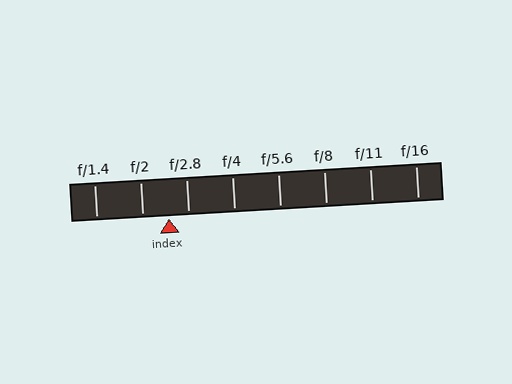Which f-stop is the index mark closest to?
The index mark is closest to f/2.8.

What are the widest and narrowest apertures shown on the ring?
The widest aperture shown is f/1.4 and the narrowest is f/16.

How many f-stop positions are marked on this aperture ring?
There are 8 f-stop positions marked.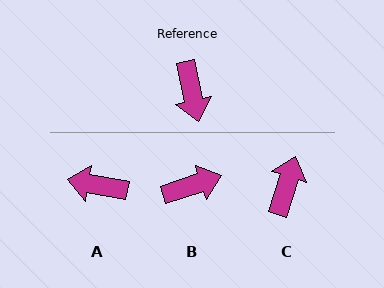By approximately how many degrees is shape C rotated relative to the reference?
Approximately 150 degrees counter-clockwise.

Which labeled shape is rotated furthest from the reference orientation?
C, about 150 degrees away.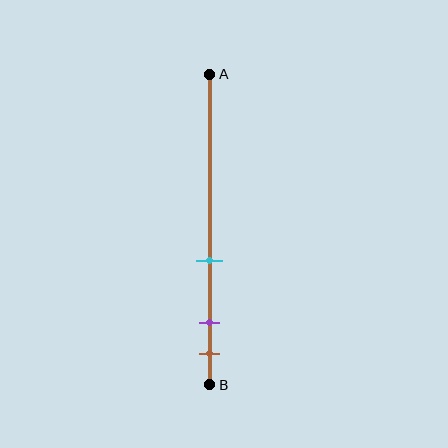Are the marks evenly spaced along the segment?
No, the marks are not evenly spaced.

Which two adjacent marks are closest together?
The purple and brown marks are the closest adjacent pair.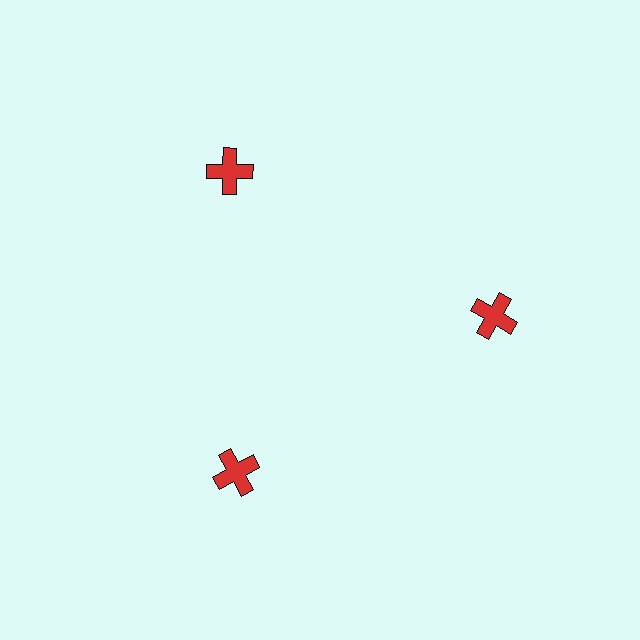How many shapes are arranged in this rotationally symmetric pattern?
There are 3 shapes, arranged in 3 groups of 1.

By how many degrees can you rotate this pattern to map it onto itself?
The pattern maps onto itself every 120 degrees of rotation.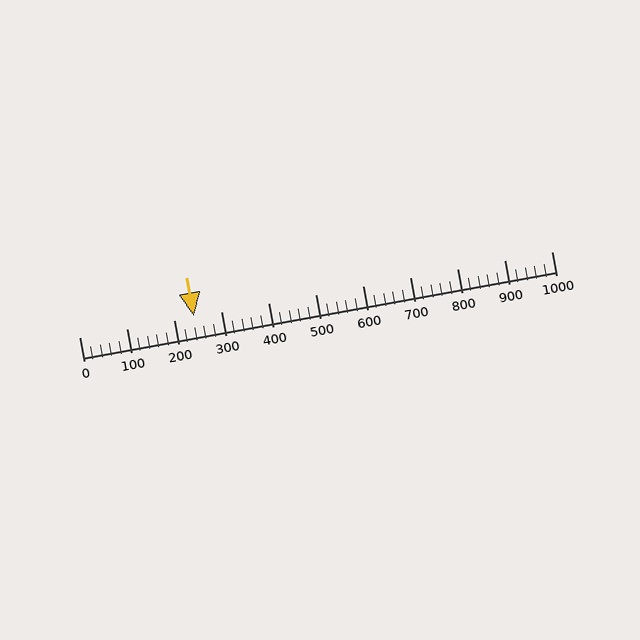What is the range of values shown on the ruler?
The ruler shows values from 0 to 1000.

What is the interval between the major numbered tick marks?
The major tick marks are spaced 100 units apart.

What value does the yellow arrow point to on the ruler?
The yellow arrow points to approximately 243.